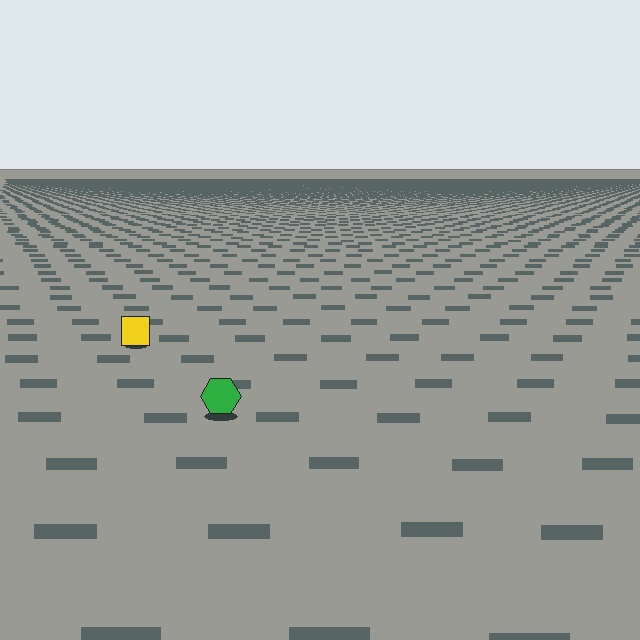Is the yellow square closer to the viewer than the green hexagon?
No. The green hexagon is closer — you can tell from the texture gradient: the ground texture is coarser near it.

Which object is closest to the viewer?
The green hexagon is closest. The texture marks near it are larger and more spread out.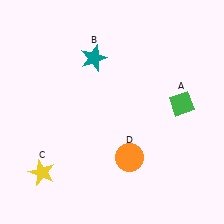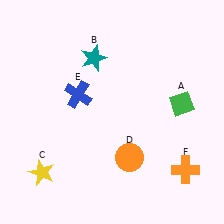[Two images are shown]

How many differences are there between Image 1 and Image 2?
There are 2 differences between the two images.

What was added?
A blue cross (E), an orange cross (F) were added in Image 2.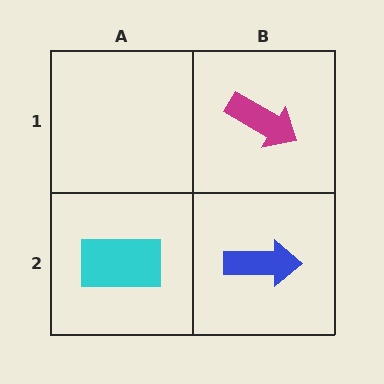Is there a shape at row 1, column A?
No, that cell is empty.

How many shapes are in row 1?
1 shape.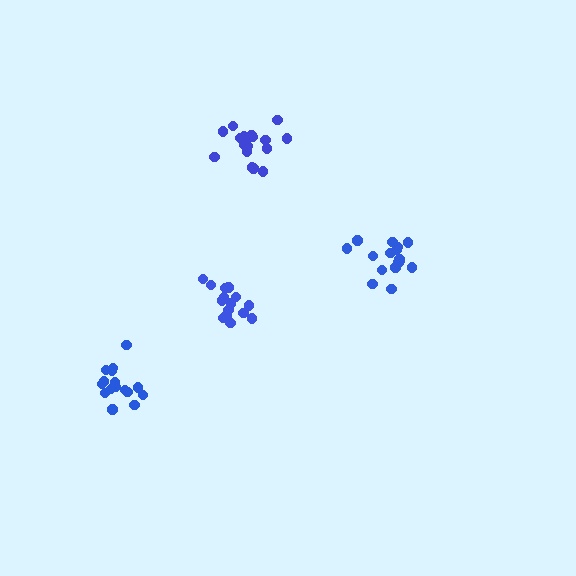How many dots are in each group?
Group 1: 18 dots, Group 2: 15 dots, Group 3: 16 dots, Group 4: 16 dots (65 total).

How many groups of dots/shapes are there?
There are 4 groups.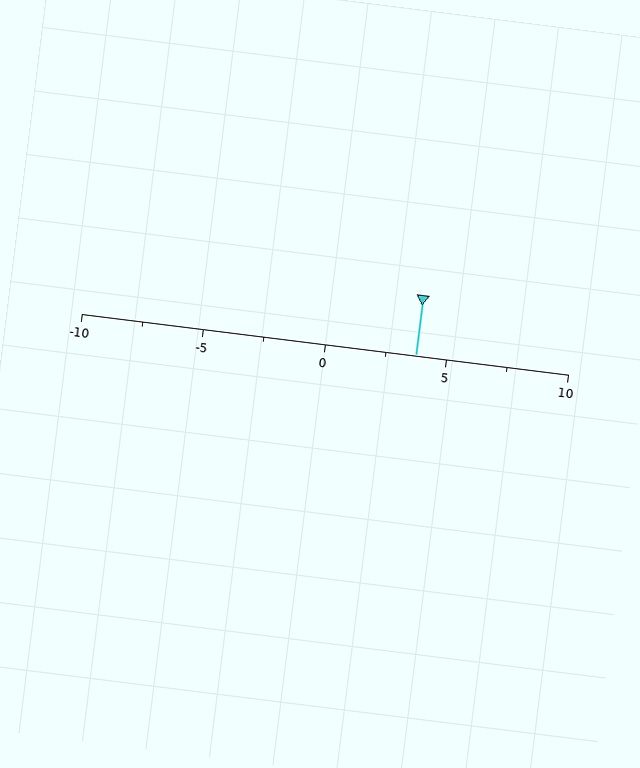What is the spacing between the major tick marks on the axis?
The major ticks are spaced 5 apart.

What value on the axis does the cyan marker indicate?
The marker indicates approximately 3.8.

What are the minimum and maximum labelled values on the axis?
The axis runs from -10 to 10.